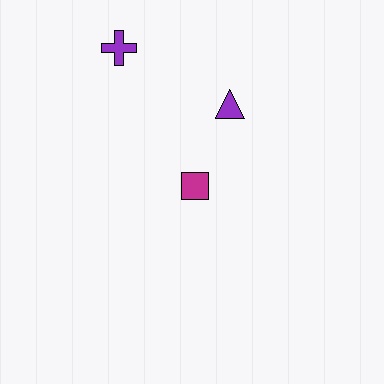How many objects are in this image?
There are 3 objects.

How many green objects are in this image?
There are no green objects.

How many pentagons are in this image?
There are no pentagons.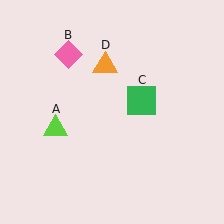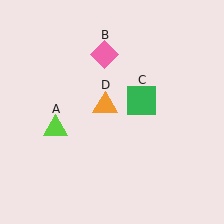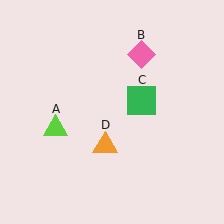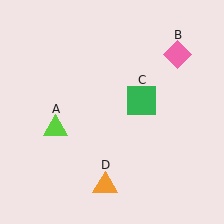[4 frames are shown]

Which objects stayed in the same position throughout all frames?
Lime triangle (object A) and green square (object C) remained stationary.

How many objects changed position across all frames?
2 objects changed position: pink diamond (object B), orange triangle (object D).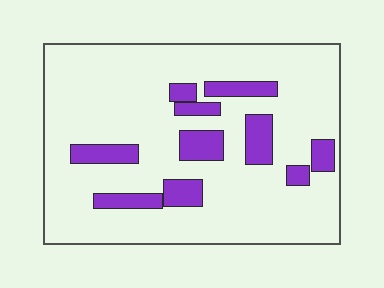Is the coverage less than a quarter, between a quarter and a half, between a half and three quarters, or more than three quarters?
Less than a quarter.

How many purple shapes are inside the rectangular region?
10.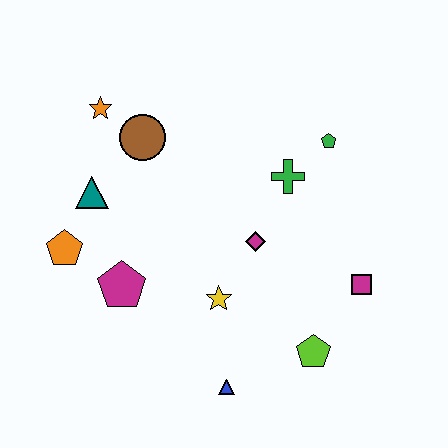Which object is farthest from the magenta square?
The orange star is farthest from the magenta square.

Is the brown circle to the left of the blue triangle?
Yes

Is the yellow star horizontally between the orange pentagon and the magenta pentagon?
No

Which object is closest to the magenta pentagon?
The orange pentagon is closest to the magenta pentagon.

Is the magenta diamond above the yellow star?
Yes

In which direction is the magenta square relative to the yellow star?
The magenta square is to the right of the yellow star.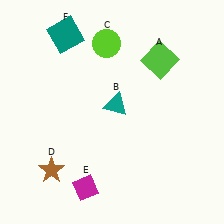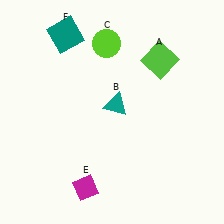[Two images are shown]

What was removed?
The brown star (D) was removed in Image 2.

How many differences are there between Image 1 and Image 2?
There is 1 difference between the two images.